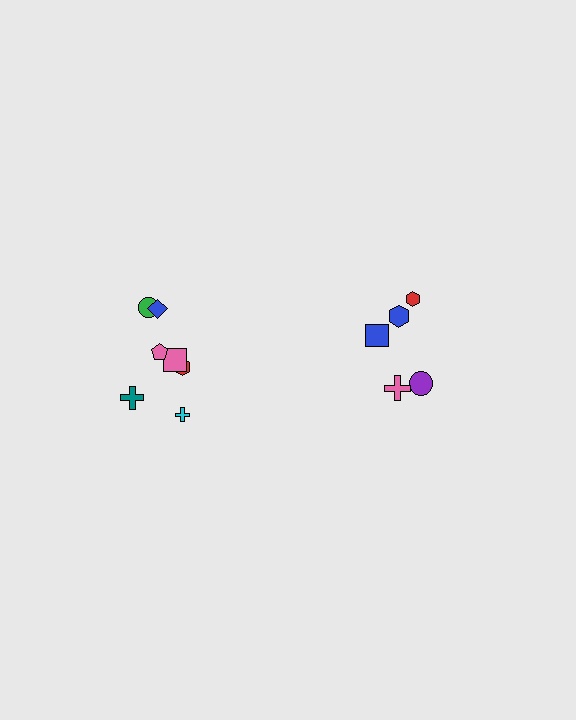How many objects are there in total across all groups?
There are 12 objects.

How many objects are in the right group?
There are 5 objects.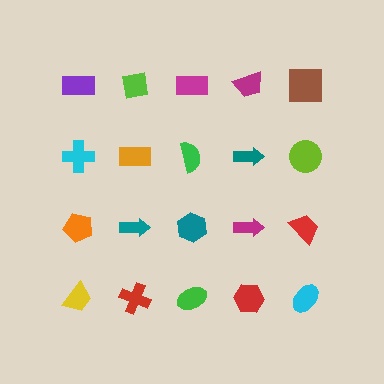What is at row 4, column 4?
A red hexagon.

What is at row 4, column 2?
A red cross.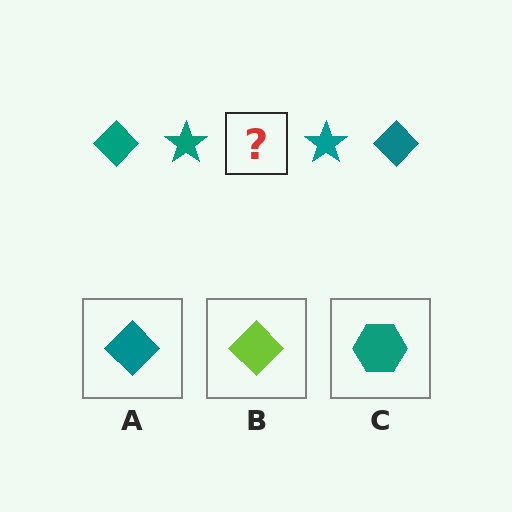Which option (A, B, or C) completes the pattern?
A.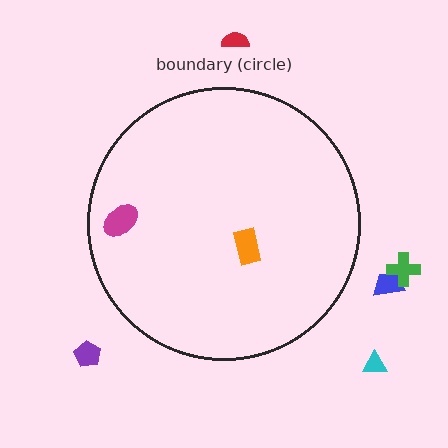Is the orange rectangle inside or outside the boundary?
Inside.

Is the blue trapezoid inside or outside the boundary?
Outside.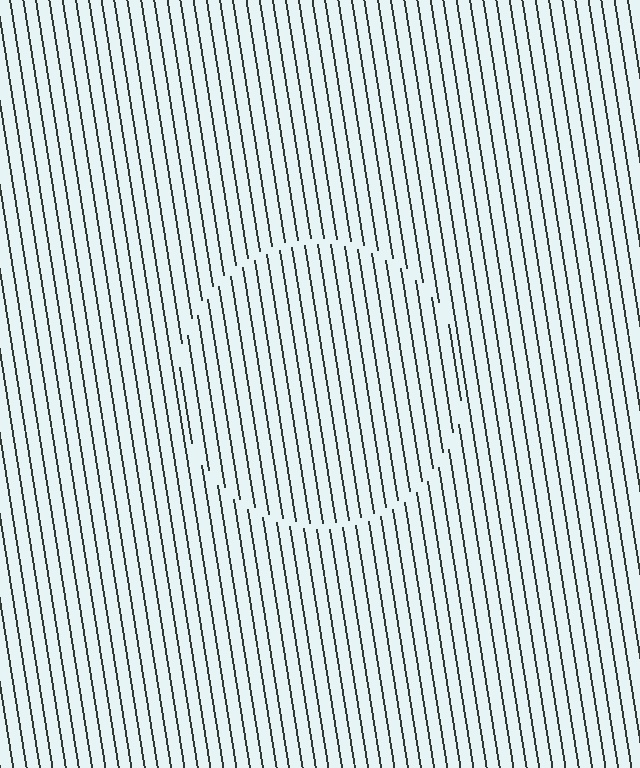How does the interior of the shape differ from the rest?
The interior of the shape contains the same grating, shifted by half a period — the contour is defined by the phase discontinuity where line-ends from the inner and outer gratings abut.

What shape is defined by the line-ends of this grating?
An illusory circle. The interior of the shape contains the same grating, shifted by half a period — the contour is defined by the phase discontinuity where line-ends from the inner and outer gratings abut.